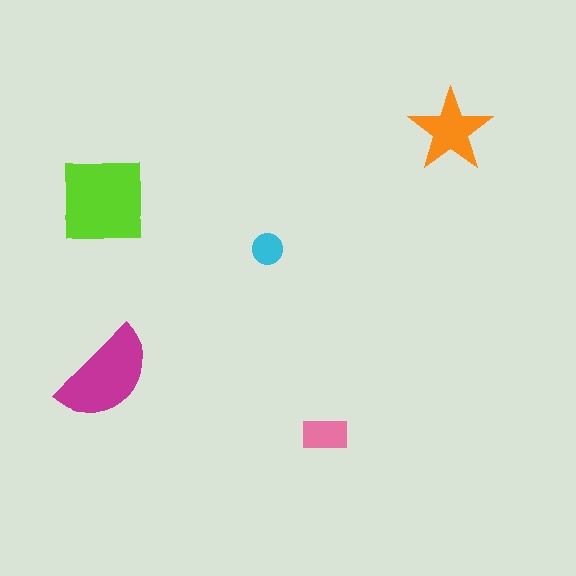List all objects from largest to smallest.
The lime square, the magenta semicircle, the orange star, the pink rectangle, the cyan circle.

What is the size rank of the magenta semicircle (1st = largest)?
2nd.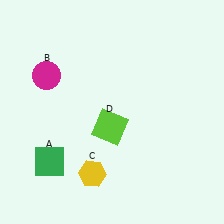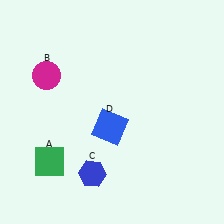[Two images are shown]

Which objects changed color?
C changed from yellow to blue. D changed from lime to blue.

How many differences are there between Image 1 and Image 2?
There are 2 differences between the two images.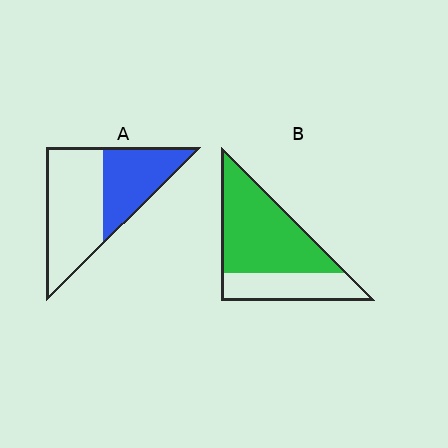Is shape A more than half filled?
No.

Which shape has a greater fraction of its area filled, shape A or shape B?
Shape B.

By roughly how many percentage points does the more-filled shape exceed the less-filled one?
By roughly 25 percentage points (B over A).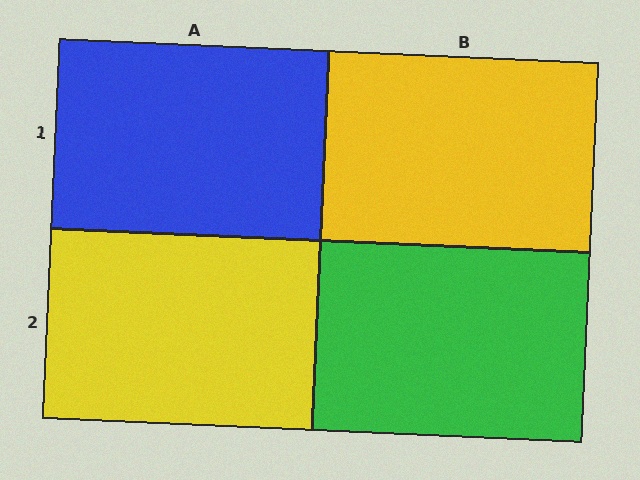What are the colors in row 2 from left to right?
Yellow, green.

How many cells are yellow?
2 cells are yellow.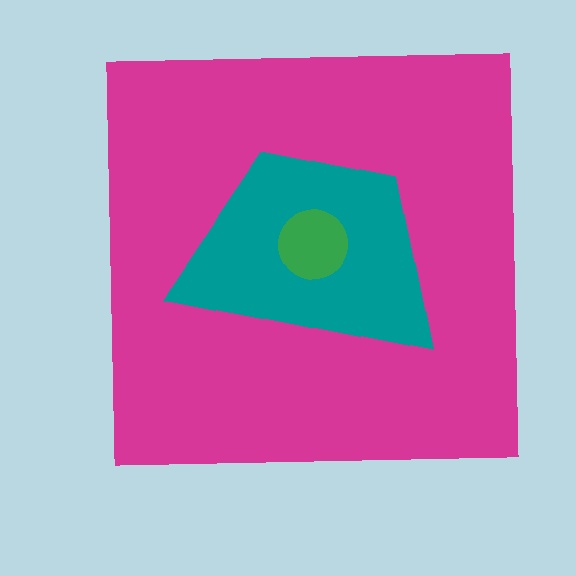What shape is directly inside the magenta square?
The teal trapezoid.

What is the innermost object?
The green circle.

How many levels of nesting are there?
3.